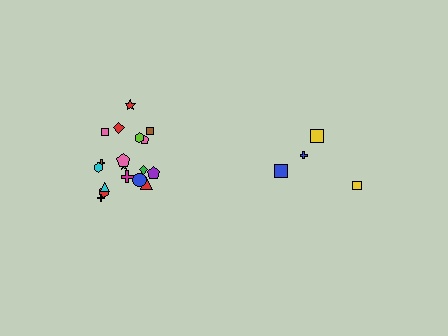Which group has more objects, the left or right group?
The left group.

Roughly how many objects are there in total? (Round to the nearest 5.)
Roughly 20 objects in total.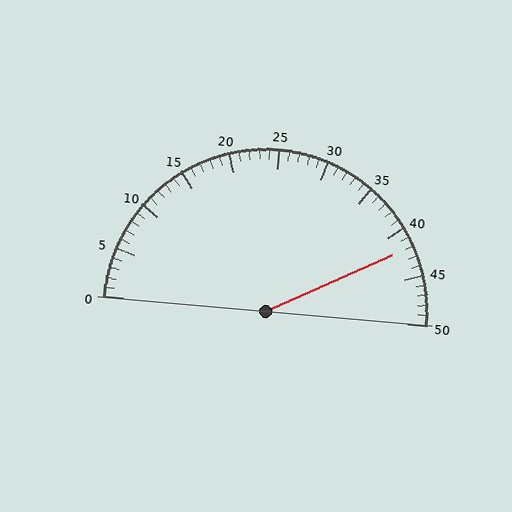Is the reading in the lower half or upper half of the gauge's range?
The reading is in the upper half of the range (0 to 50).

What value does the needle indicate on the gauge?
The needle indicates approximately 42.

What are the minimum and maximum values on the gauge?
The gauge ranges from 0 to 50.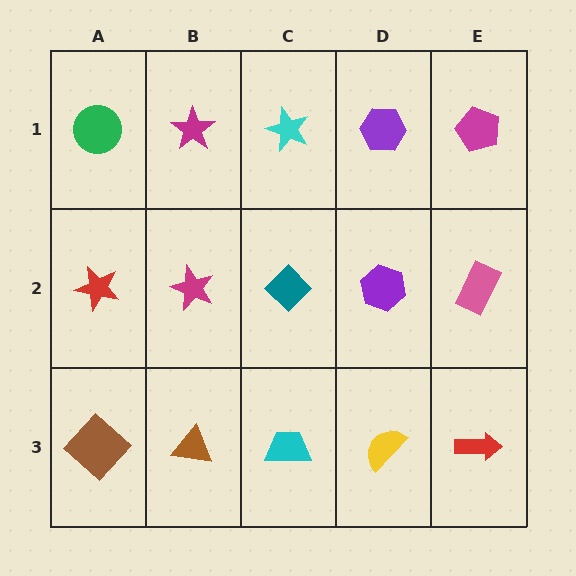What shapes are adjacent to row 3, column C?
A teal diamond (row 2, column C), a brown triangle (row 3, column B), a yellow semicircle (row 3, column D).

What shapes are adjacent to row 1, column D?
A purple hexagon (row 2, column D), a cyan star (row 1, column C), a magenta pentagon (row 1, column E).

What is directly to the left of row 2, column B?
A red star.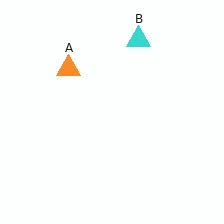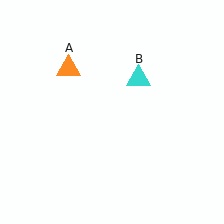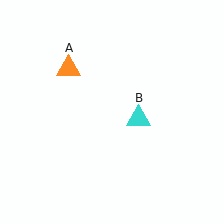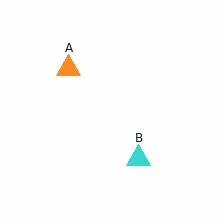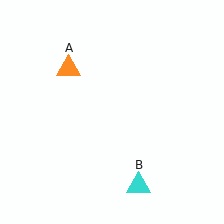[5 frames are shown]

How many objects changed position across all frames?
1 object changed position: cyan triangle (object B).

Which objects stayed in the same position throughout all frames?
Orange triangle (object A) remained stationary.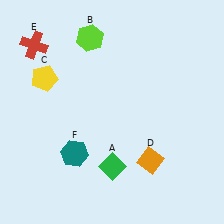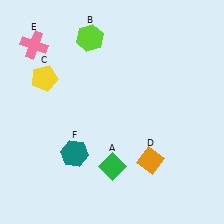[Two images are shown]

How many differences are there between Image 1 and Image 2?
There is 1 difference between the two images.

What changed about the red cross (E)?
In Image 1, E is red. In Image 2, it changed to pink.